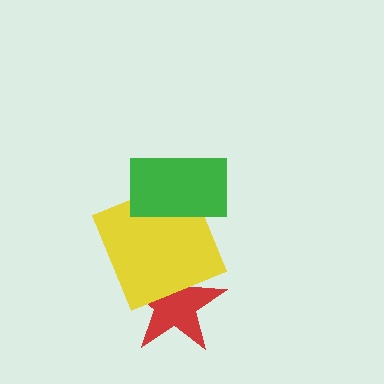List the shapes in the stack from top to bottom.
From top to bottom: the green rectangle, the yellow square, the red star.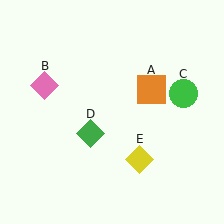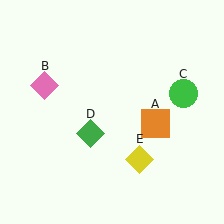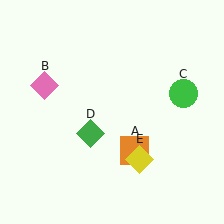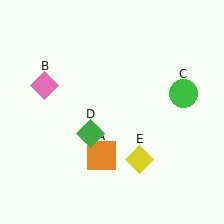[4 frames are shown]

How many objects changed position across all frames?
1 object changed position: orange square (object A).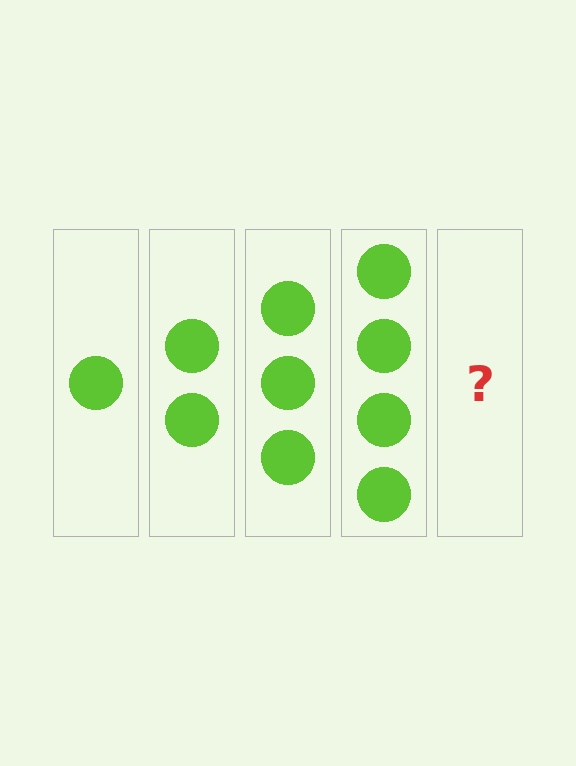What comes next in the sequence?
The next element should be 5 circles.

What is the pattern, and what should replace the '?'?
The pattern is that each step adds one more circle. The '?' should be 5 circles.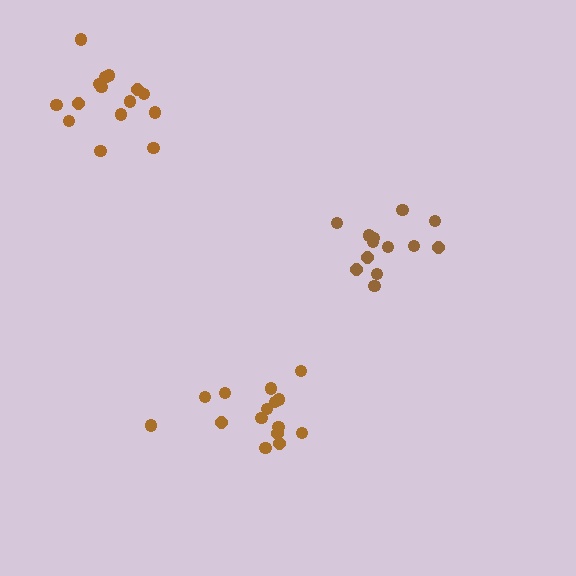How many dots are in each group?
Group 1: 13 dots, Group 2: 15 dots, Group 3: 15 dots (43 total).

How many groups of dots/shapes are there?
There are 3 groups.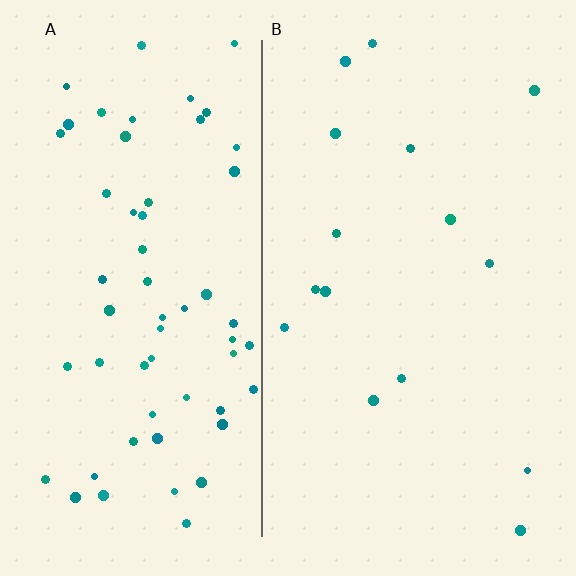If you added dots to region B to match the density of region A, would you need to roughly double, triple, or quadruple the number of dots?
Approximately quadruple.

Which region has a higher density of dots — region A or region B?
A (the left).